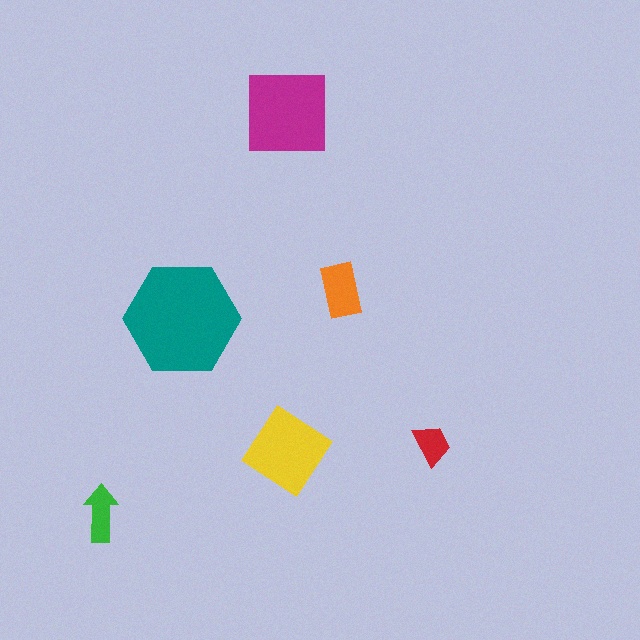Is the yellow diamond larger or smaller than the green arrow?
Larger.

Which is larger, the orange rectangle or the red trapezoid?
The orange rectangle.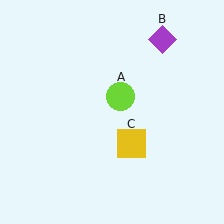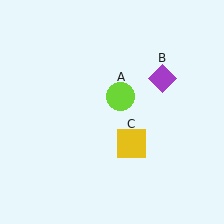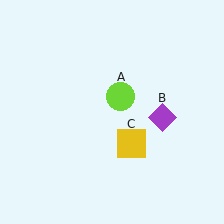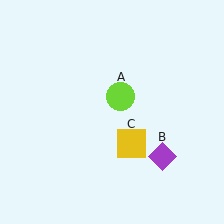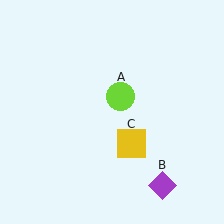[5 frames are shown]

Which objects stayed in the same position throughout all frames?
Lime circle (object A) and yellow square (object C) remained stationary.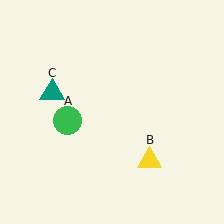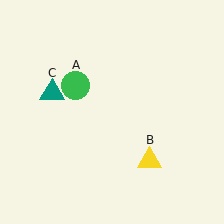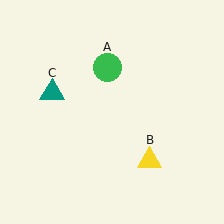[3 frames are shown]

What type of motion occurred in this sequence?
The green circle (object A) rotated clockwise around the center of the scene.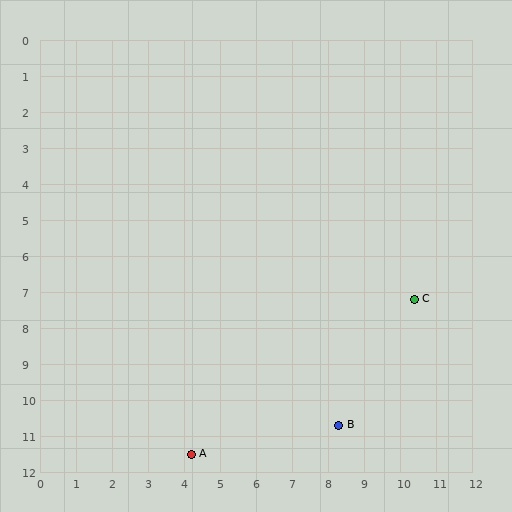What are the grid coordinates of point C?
Point C is at approximately (10.4, 7.2).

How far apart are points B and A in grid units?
Points B and A are about 4.2 grid units apart.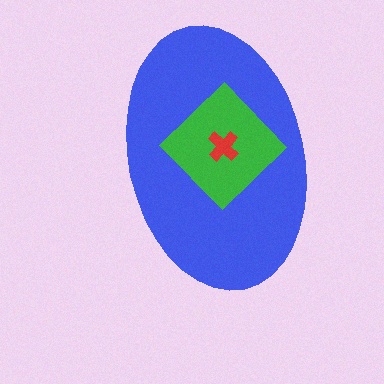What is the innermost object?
The red cross.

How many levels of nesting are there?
3.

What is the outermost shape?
The blue ellipse.